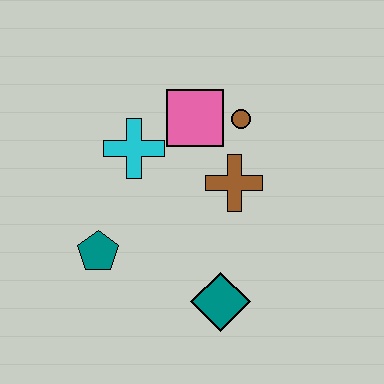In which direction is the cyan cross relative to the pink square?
The cyan cross is to the left of the pink square.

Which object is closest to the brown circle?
The pink square is closest to the brown circle.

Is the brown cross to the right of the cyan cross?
Yes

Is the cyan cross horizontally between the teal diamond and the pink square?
No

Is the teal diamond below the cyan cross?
Yes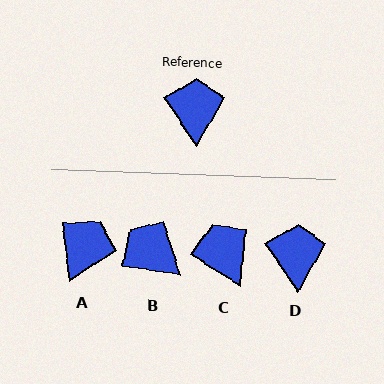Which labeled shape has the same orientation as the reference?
D.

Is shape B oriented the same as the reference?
No, it is off by about 48 degrees.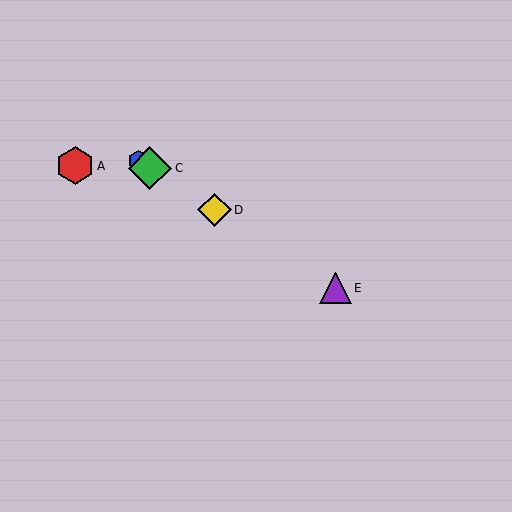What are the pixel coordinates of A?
Object A is at (75, 166).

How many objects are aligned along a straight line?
4 objects (B, C, D, E) are aligned along a straight line.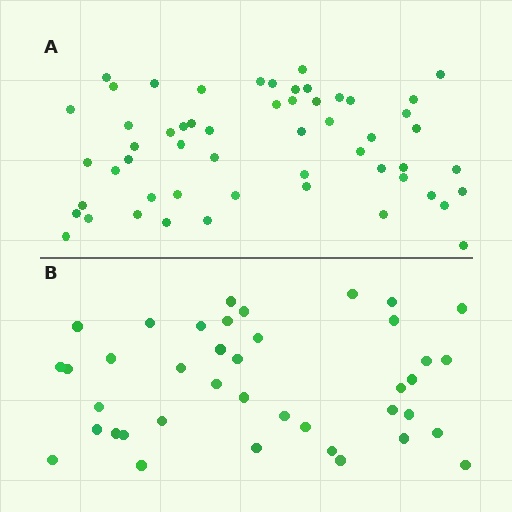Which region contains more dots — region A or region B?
Region A (the top region) has more dots.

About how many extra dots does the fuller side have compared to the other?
Region A has approximately 15 more dots than region B.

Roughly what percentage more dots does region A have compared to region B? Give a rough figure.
About 40% more.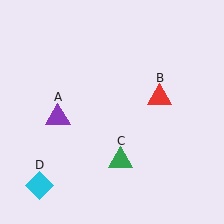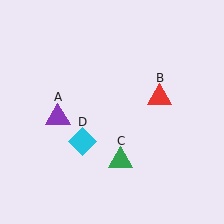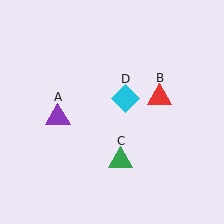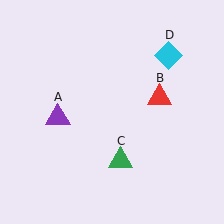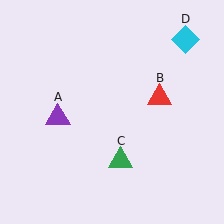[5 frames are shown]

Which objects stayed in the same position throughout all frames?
Purple triangle (object A) and red triangle (object B) and green triangle (object C) remained stationary.